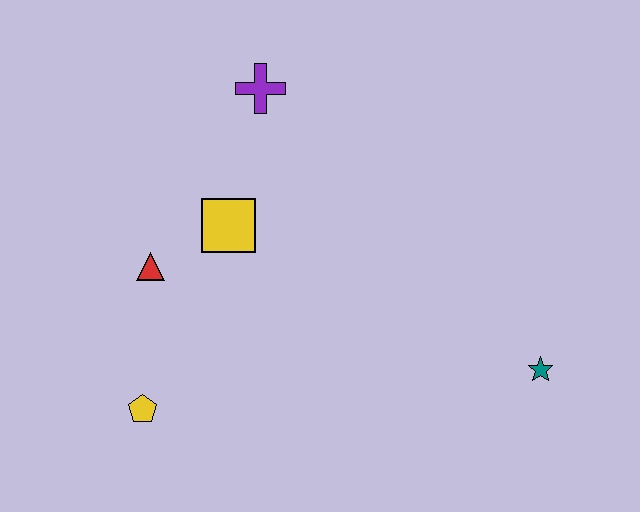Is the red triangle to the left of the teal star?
Yes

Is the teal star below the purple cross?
Yes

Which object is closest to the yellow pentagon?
The red triangle is closest to the yellow pentagon.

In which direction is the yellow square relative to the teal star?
The yellow square is to the left of the teal star.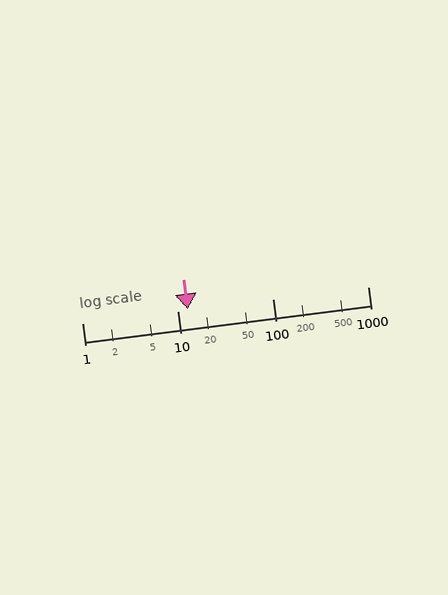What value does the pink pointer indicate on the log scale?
The pointer indicates approximately 13.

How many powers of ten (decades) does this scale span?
The scale spans 3 decades, from 1 to 1000.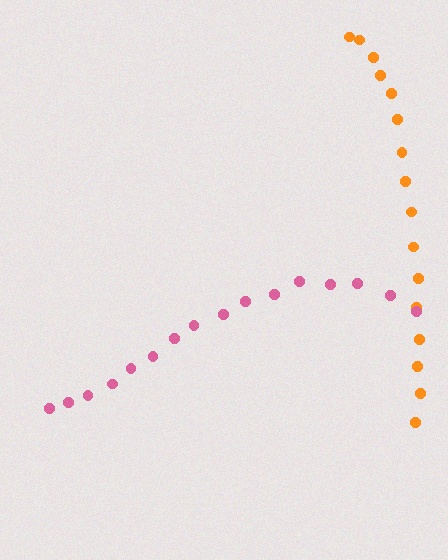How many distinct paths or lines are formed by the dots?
There are 2 distinct paths.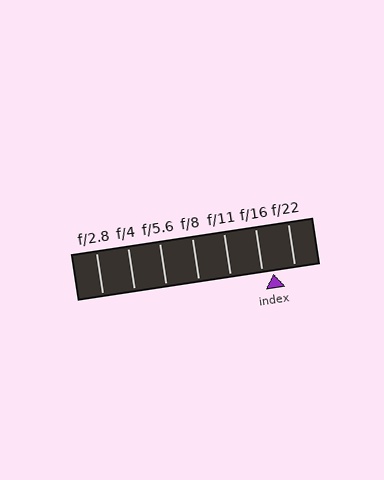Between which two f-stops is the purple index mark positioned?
The index mark is between f/16 and f/22.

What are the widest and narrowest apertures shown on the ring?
The widest aperture shown is f/2.8 and the narrowest is f/22.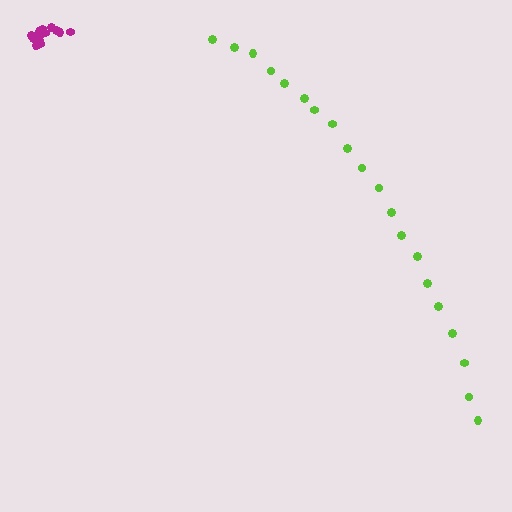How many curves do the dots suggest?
There are 2 distinct paths.